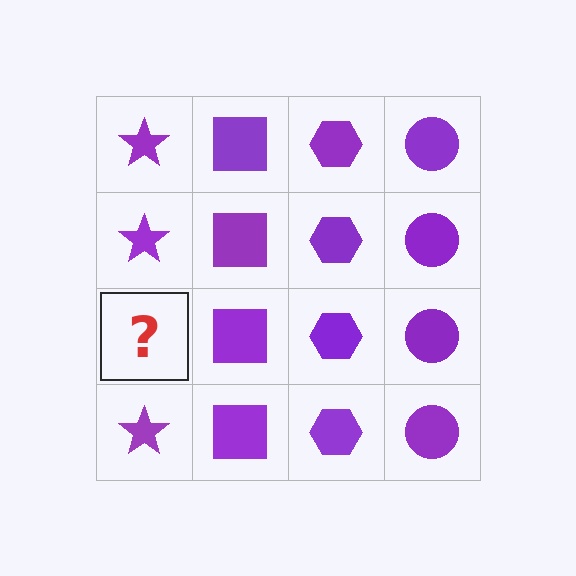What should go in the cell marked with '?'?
The missing cell should contain a purple star.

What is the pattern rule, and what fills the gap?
The rule is that each column has a consistent shape. The gap should be filled with a purple star.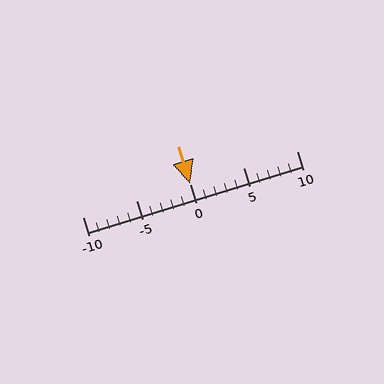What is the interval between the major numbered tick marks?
The major tick marks are spaced 5 units apart.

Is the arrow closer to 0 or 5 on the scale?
The arrow is closer to 0.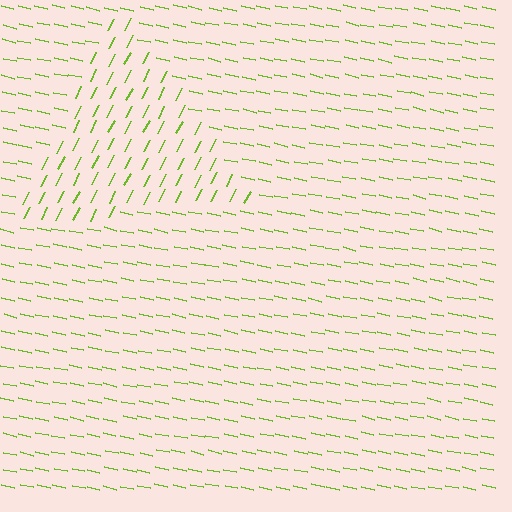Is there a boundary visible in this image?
Yes, there is a texture boundary formed by a change in line orientation.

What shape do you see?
I see a triangle.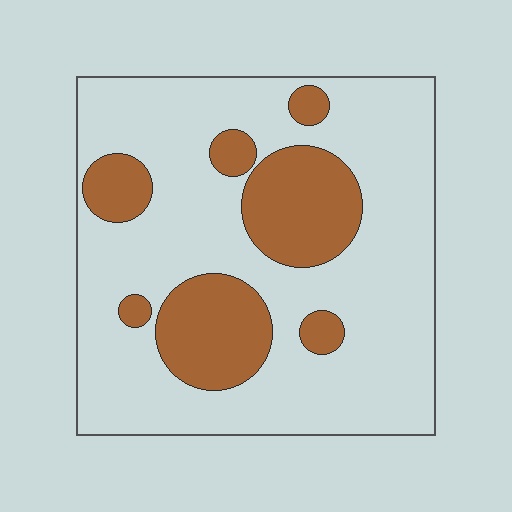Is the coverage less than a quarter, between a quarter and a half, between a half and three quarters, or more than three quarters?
Less than a quarter.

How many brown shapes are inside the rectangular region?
7.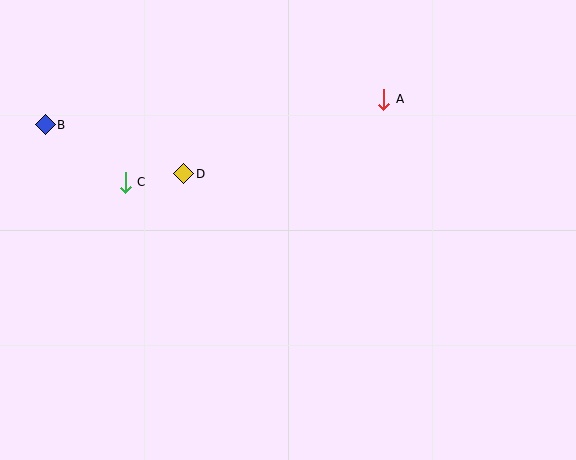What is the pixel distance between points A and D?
The distance between A and D is 213 pixels.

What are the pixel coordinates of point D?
Point D is at (184, 174).